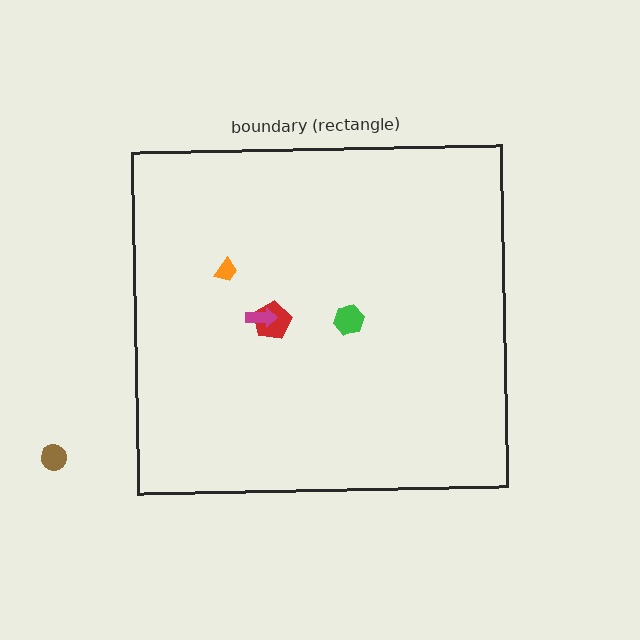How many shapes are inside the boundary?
4 inside, 1 outside.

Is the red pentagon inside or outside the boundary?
Inside.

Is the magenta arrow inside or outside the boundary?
Inside.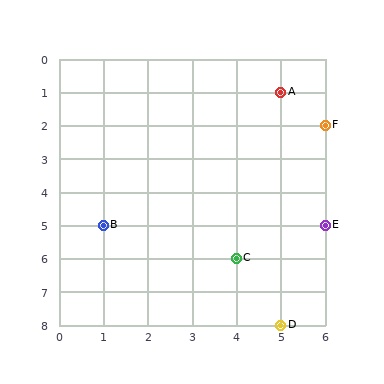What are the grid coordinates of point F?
Point F is at grid coordinates (6, 2).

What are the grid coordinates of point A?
Point A is at grid coordinates (5, 1).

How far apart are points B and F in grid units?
Points B and F are 5 columns and 3 rows apart (about 5.8 grid units diagonally).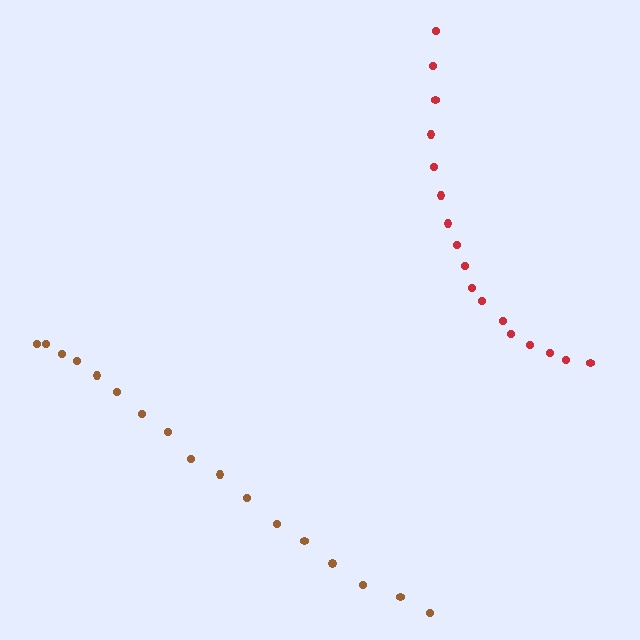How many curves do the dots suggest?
There are 2 distinct paths.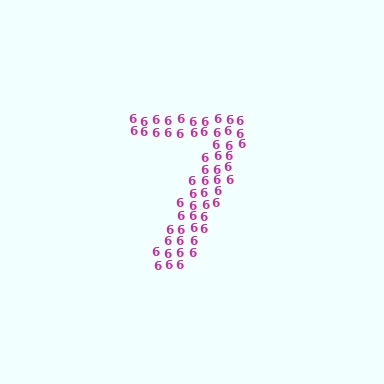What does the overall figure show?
The overall figure shows the digit 7.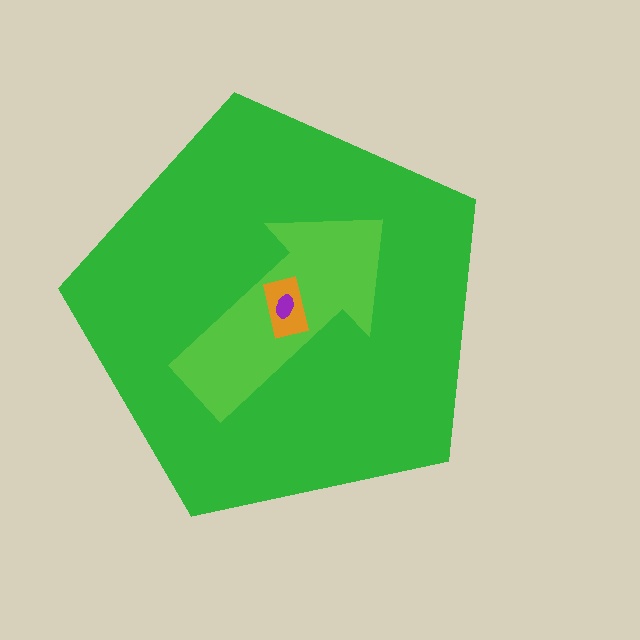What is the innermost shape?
The purple ellipse.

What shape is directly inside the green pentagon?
The lime arrow.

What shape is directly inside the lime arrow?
The orange rectangle.